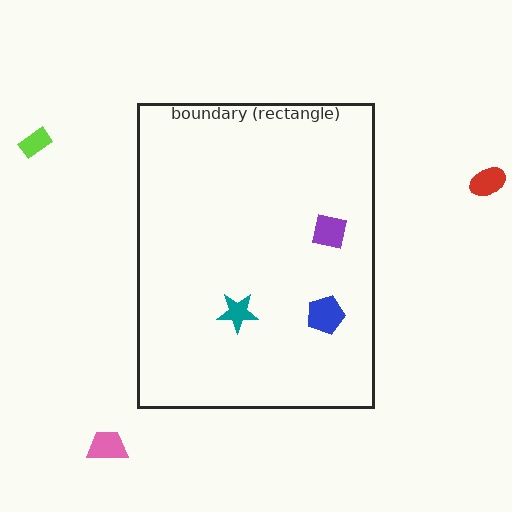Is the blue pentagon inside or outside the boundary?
Inside.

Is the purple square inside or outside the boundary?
Inside.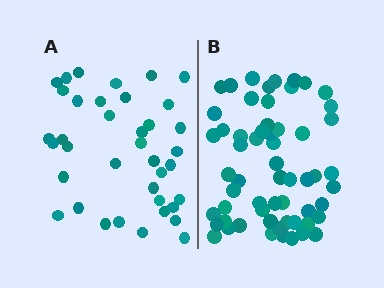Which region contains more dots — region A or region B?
Region B (the right region) has more dots.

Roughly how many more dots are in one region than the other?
Region B has approximately 20 more dots than region A.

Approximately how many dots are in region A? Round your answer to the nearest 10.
About 40 dots. (The exact count is 38, which rounds to 40.)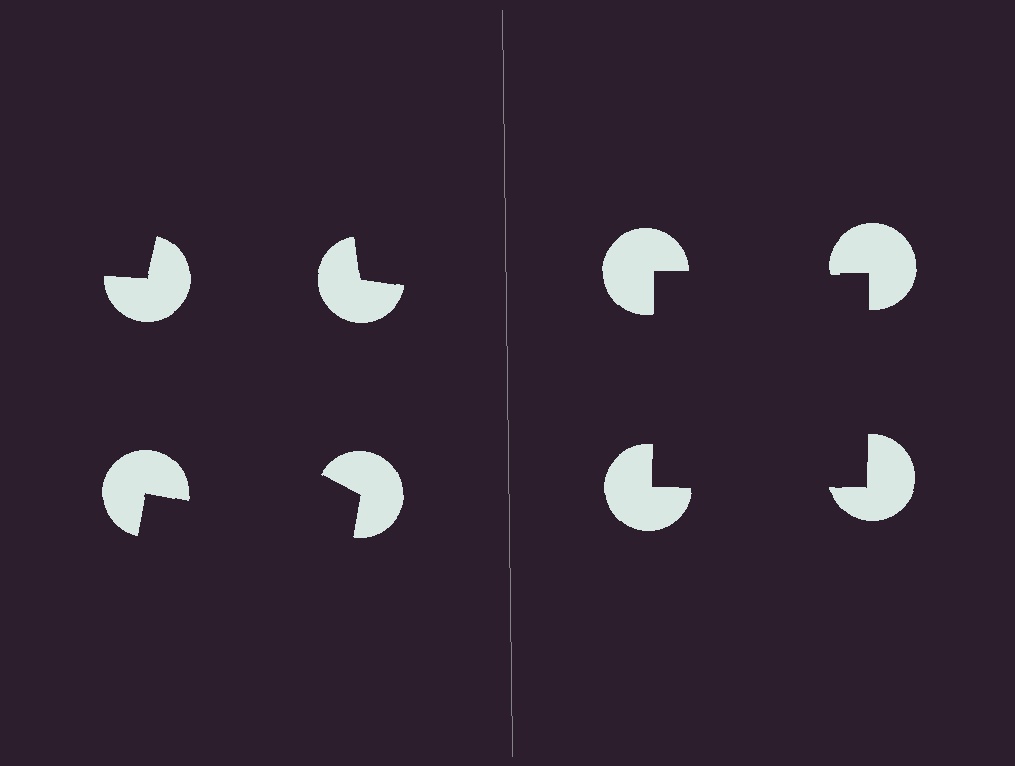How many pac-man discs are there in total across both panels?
8 — 4 on each side.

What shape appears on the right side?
An illusory square.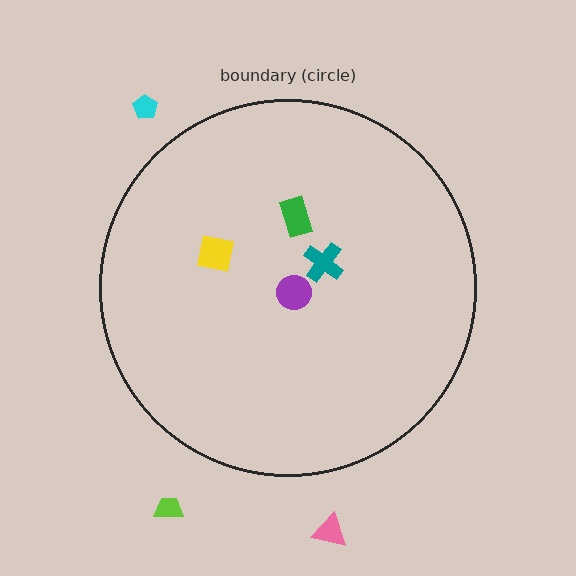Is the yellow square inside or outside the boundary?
Inside.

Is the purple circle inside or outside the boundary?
Inside.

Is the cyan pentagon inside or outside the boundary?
Outside.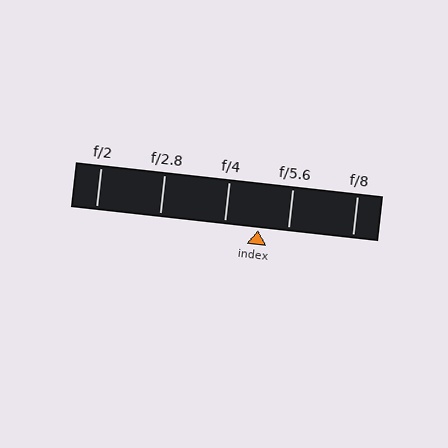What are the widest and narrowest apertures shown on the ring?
The widest aperture shown is f/2 and the narrowest is f/8.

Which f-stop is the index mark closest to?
The index mark is closest to f/5.6.